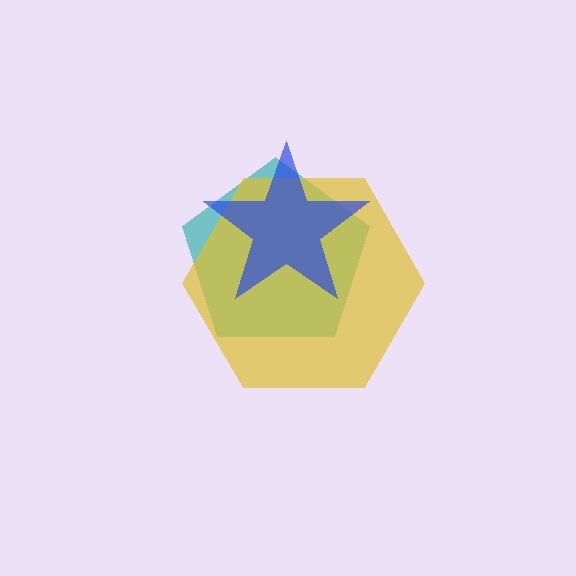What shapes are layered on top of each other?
The layered shapes are: a teal pentagon, a yellow hexagon, a blue star.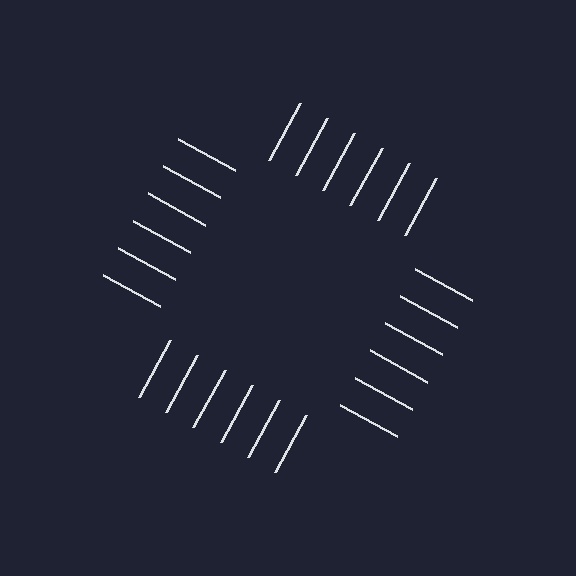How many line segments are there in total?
24 — 6 along each of the 4 edges.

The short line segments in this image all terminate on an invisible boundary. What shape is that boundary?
An illusory square — the line segments terminate on its edges but no continuous stroke is drawn.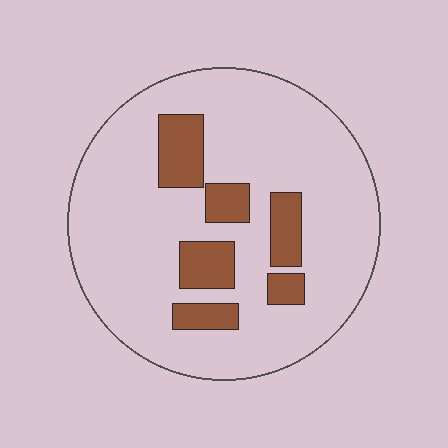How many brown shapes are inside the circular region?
6.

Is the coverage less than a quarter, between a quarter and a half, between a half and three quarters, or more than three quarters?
Less than a quarter.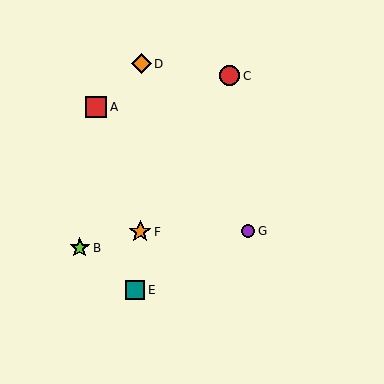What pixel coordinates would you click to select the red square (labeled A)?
Click at (96, 107) to select the red square A.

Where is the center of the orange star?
The center of the orange star is at (140, 232).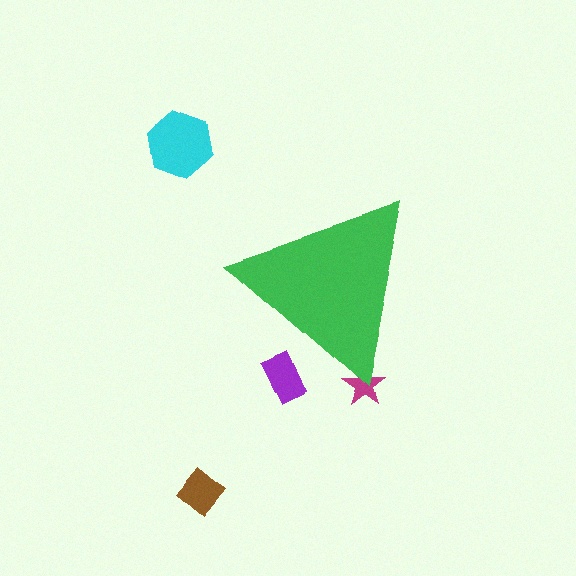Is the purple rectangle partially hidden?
Yes, the purple rectangle is partially hidden behind the green triangle.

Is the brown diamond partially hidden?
No, the brown diamond is fully visible.